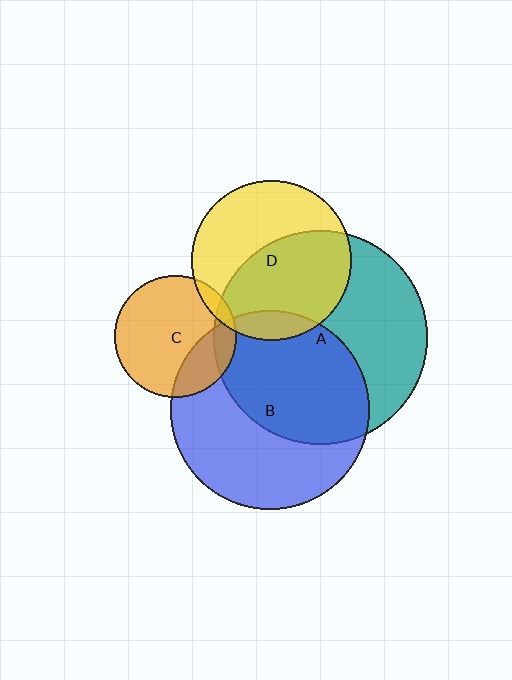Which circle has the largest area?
Circle A (teal).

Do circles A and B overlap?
Yes.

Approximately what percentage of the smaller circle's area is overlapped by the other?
Approximately 50%.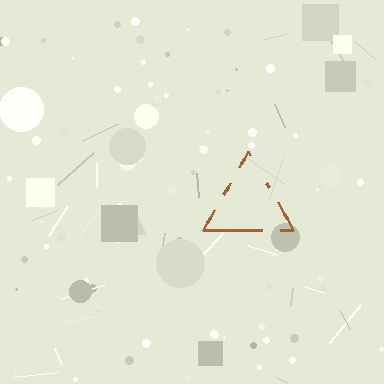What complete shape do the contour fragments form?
The contour fragments form a triangle.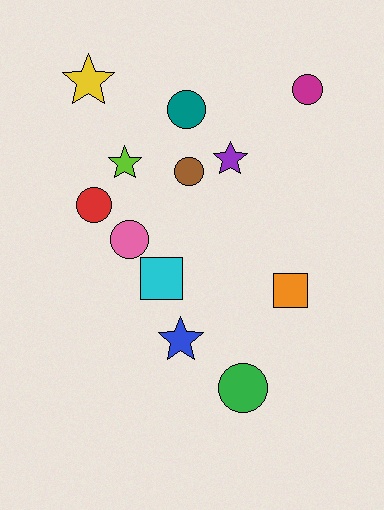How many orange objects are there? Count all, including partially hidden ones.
There is 1 orange object.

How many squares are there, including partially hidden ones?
There are 2 squares.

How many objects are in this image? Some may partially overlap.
There are 12 objects.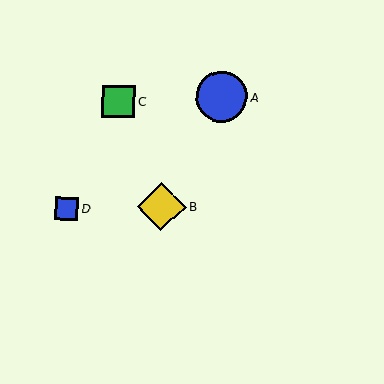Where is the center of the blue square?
The center of the blue square is at (67, 209).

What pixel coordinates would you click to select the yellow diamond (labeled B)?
Click at (161, 207) to select the yellow diamond B.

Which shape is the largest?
The blue circle (labeled A) is the largest.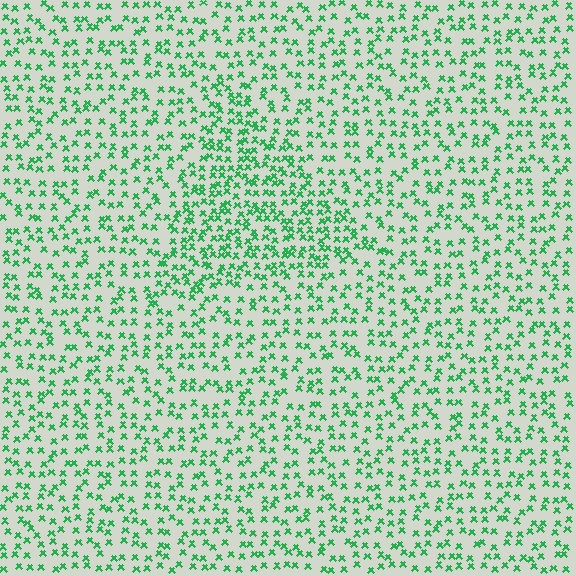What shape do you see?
I see a triangle.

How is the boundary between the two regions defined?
The boundary is defined by a change in element density (approximately 1.7x ratio). All elements are the same color, size, and shape.